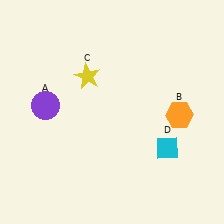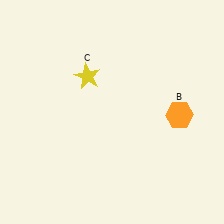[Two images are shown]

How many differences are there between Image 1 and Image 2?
There are 2 differences between the two images.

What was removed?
The purple circle (A), the cyan diamond (D) were removed in Image 2.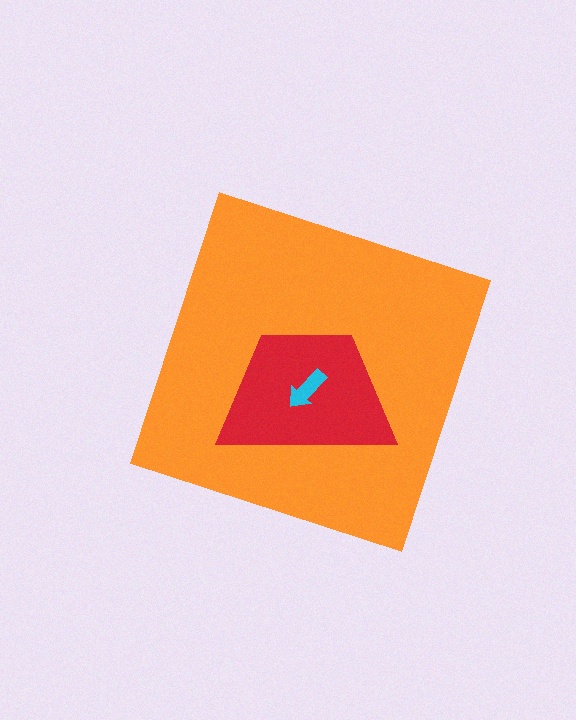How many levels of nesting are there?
3.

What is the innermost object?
The cyan arrow.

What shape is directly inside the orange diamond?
The red trapezoid.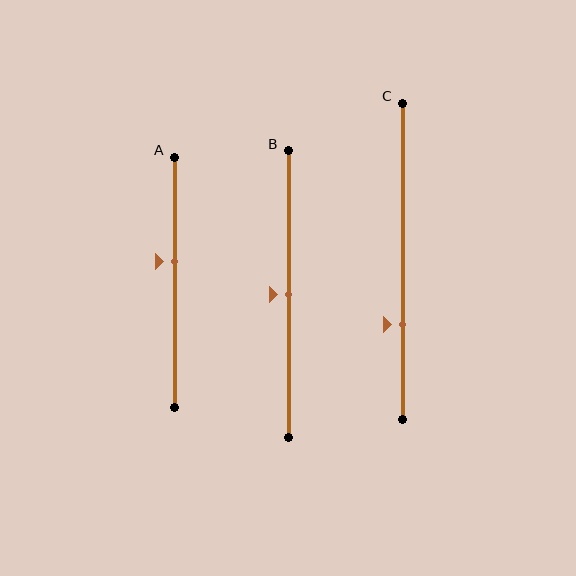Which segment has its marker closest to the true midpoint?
Segment B has its marker closest to the true midpoint.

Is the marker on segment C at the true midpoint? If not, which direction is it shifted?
No, the marker on segment C is shifted downward by about 20% of the segment length.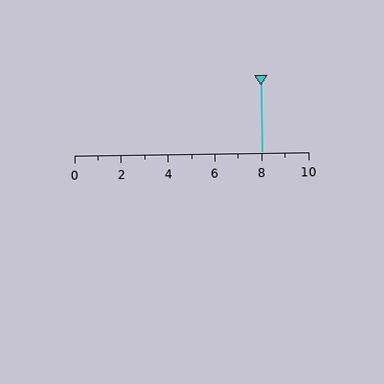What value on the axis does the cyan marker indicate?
The marker indicates approximately 8.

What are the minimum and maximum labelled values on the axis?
The axis runs from 0 to 10.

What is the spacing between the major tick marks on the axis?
The major ticks are spaced 2 apart.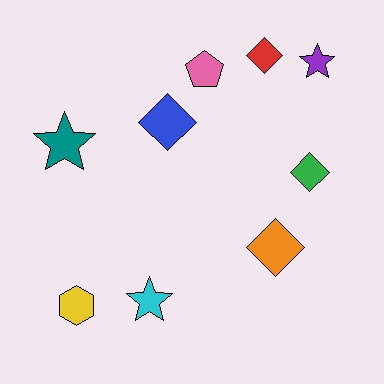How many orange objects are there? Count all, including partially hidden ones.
There is 1 orange object.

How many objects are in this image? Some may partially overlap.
There are 9 objects.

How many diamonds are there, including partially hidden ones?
There are 4 diamonds.